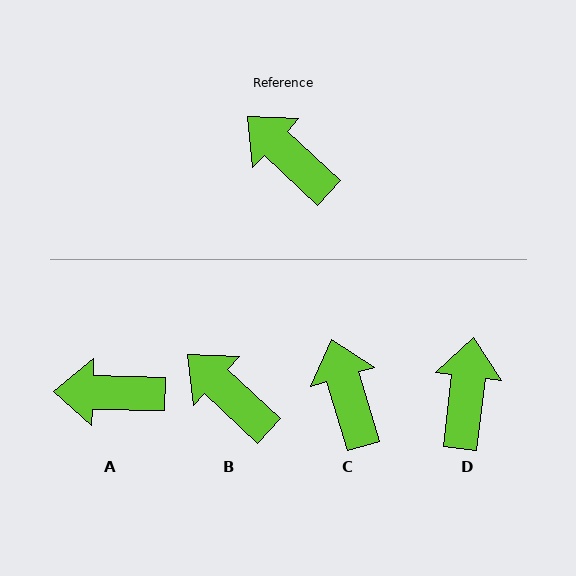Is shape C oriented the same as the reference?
No, it is off by about 30 degrees.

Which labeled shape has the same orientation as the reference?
B.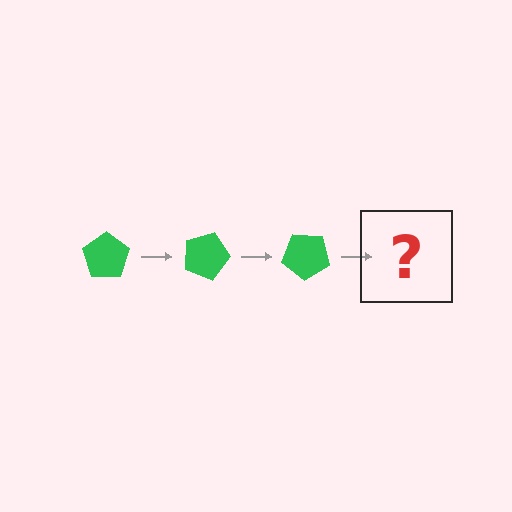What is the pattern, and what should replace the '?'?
The pattern is that the pentagon rotates 20 degrees each step. The '?' should be a green pentagon rotated 60 degrees.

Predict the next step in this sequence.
The next step is a green pentagon rotated 60 degrees.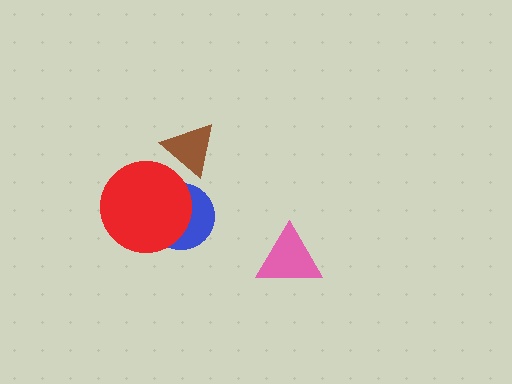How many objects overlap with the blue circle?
1 object overlaps with the blue circle.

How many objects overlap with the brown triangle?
0 objects overlap with the brown triangle.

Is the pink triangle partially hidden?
No, no other shape covers it.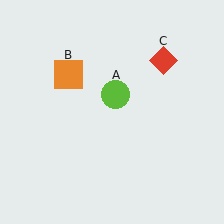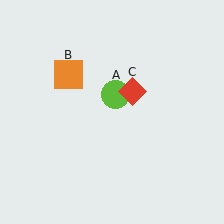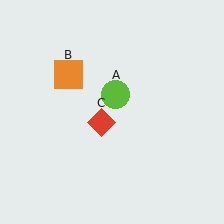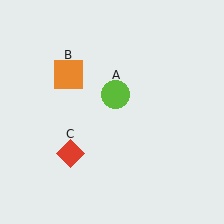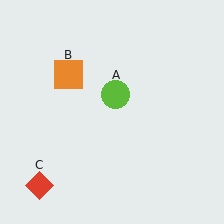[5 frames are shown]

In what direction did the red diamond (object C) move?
The red diamond (object C) moved down and to the left.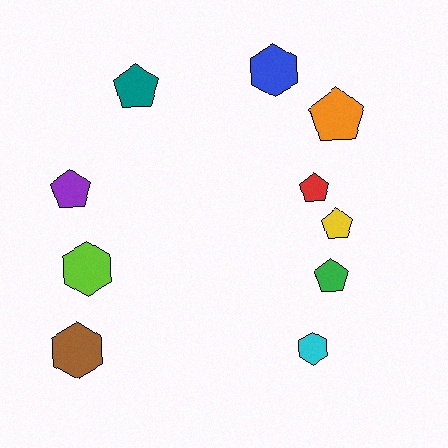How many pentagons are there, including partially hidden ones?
There are 6 pentagons.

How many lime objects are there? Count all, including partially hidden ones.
There is 1 lime object.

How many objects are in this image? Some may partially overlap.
There are 10 objects.